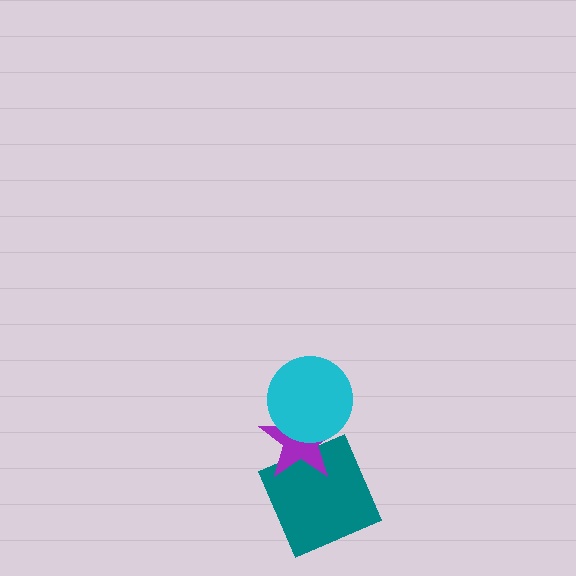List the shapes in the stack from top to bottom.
From top to bottom: the cyan circle, the purple star, the teal square.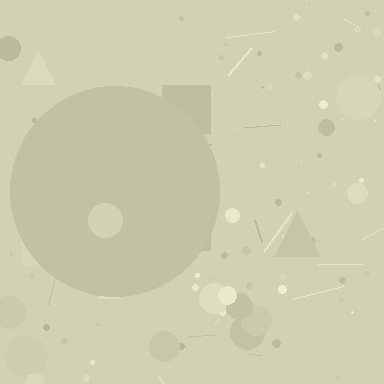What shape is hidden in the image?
A circle is hidden in the image.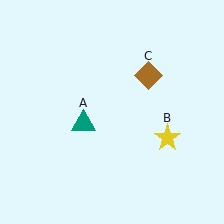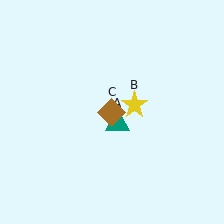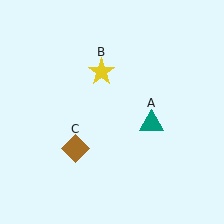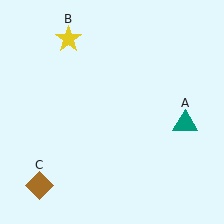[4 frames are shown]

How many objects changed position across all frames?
3 objects changed position: teal triangle (object A), yellow star (object B), brown diamond (object C).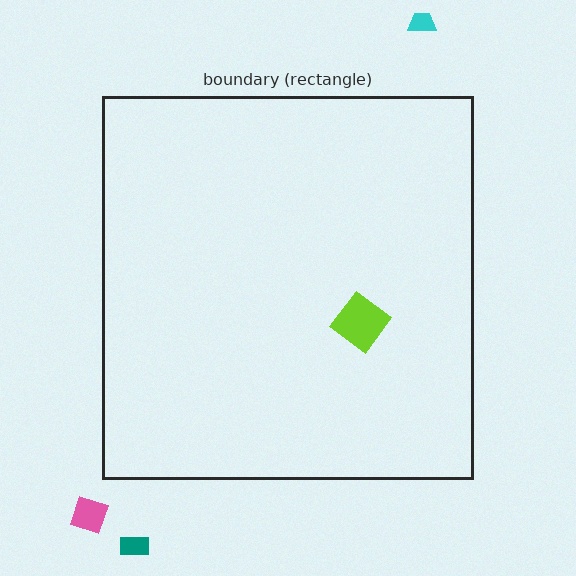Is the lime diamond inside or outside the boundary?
Inside.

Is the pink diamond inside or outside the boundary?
Outside.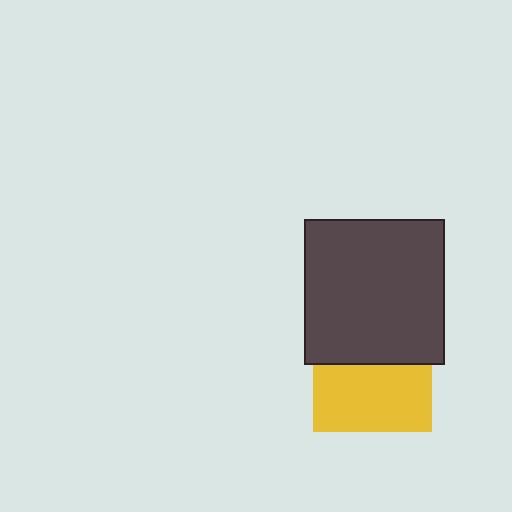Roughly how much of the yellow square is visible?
About half of it is visible (roughly 56%).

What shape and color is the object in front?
The object in front is a dark gray rectangle.